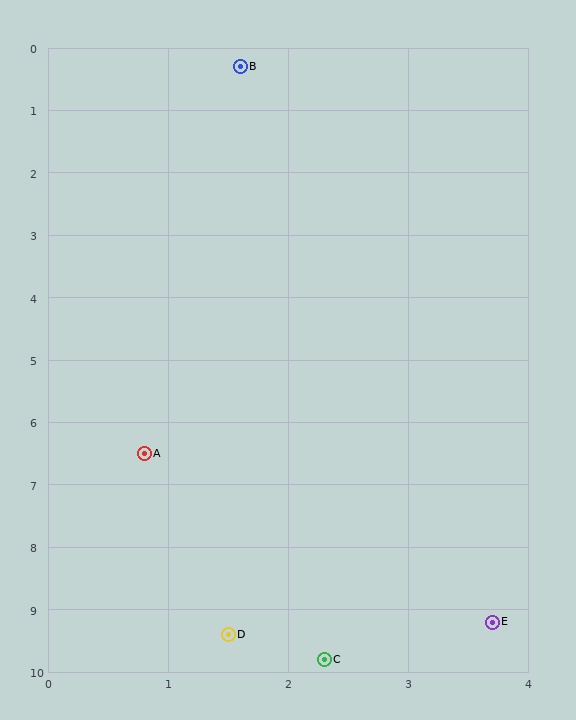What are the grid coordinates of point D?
Point D is at approximately (1.5, 9.4).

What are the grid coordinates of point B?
Point B is at approximately (1.6, 0.3).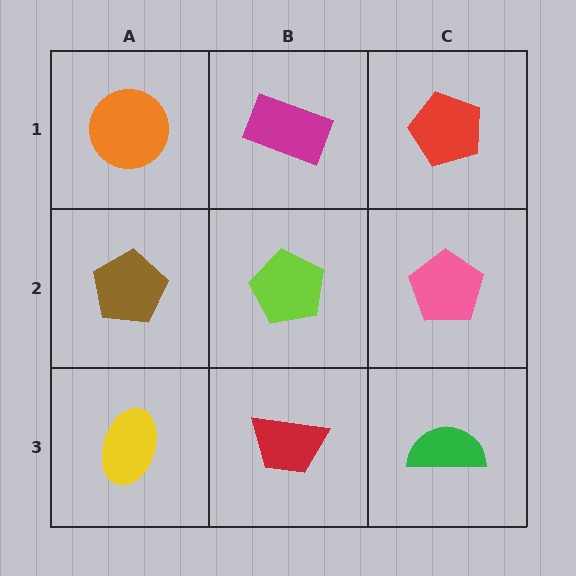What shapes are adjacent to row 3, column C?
A pink pentagon (row 2, column C), a red trapezoid (row 3, column B).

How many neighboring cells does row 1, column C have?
2.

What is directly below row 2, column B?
A red trapezoid.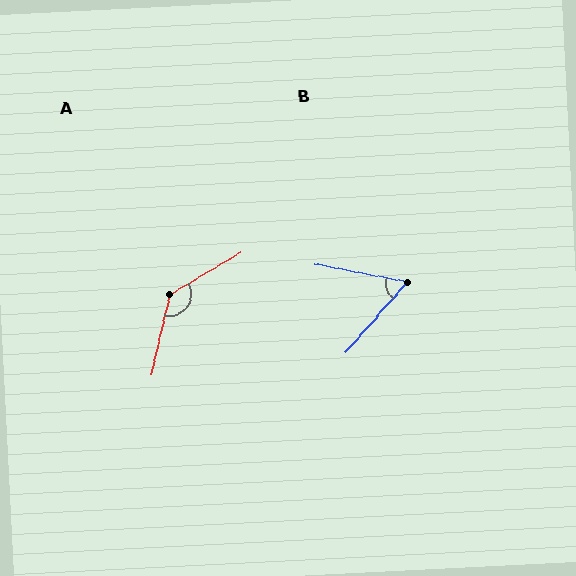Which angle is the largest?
A, at approximately 134 degrees.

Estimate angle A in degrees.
Approximately 134 degrees.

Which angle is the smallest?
B, at approximately 59 degrees.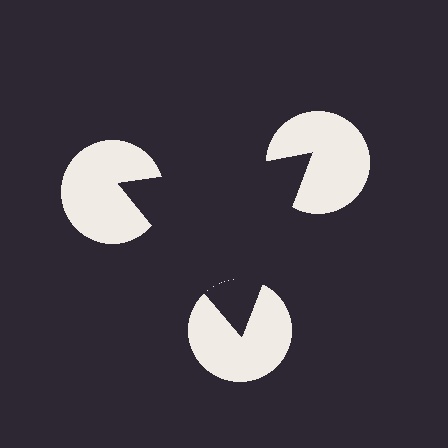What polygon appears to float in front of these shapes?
An illusory triangle — its edges are inferred from the aligned wedge cuts in the pac-man discs, not physically drawn.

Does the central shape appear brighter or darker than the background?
It typically appears slightly darker than the background, even though no actual brightness change is drawn.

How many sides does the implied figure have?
3 sides.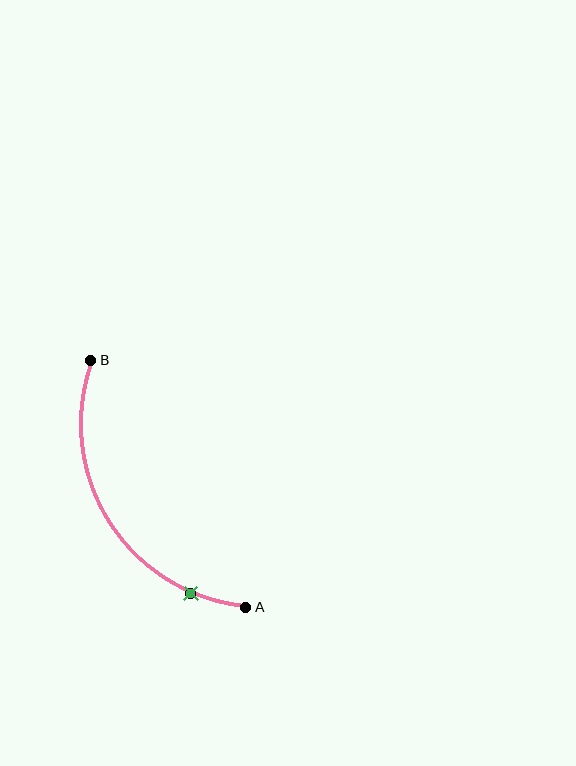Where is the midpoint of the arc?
The arc midpoint is the point on the curve farthest from the straight line joining A and B. It sits to the left of that line.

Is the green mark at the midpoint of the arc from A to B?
No. The green mark lies on the arc but is closer to endpoint A. The arc midpoint would be at the point on the curve equidistant along the arc from both A and B.